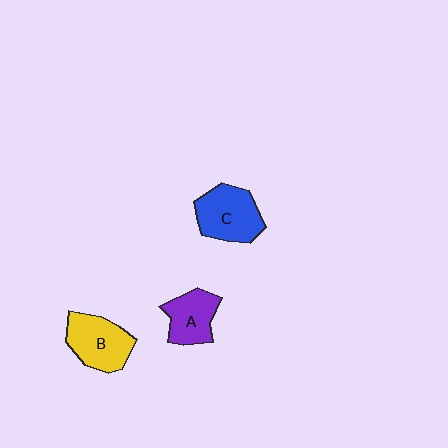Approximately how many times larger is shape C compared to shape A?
Approximately 1.3 times.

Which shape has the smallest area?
Shape A (purple).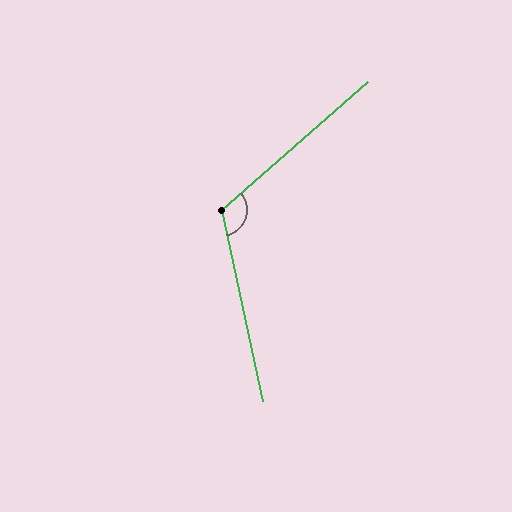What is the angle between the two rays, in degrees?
Approximately 119 degrees.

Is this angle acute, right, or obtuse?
It is obtuse.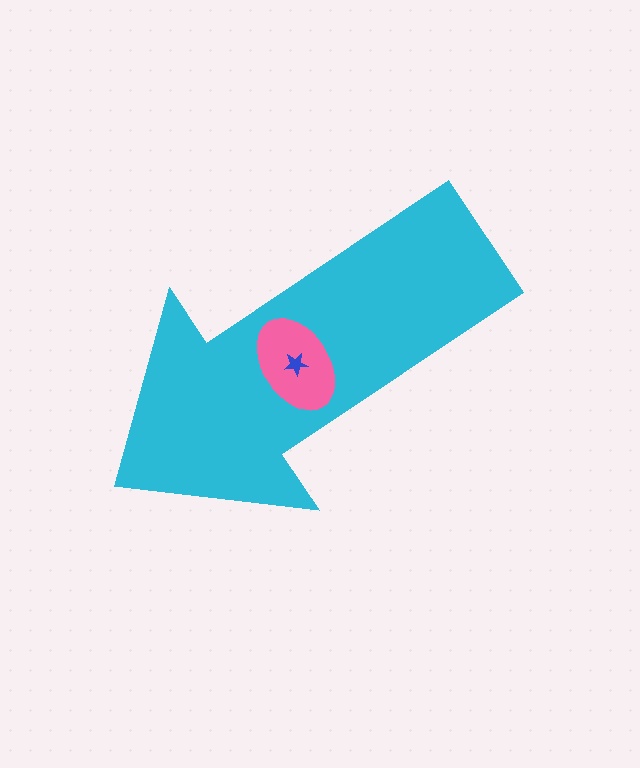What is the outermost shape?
The cyan arrow.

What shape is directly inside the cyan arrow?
The pink ellipse.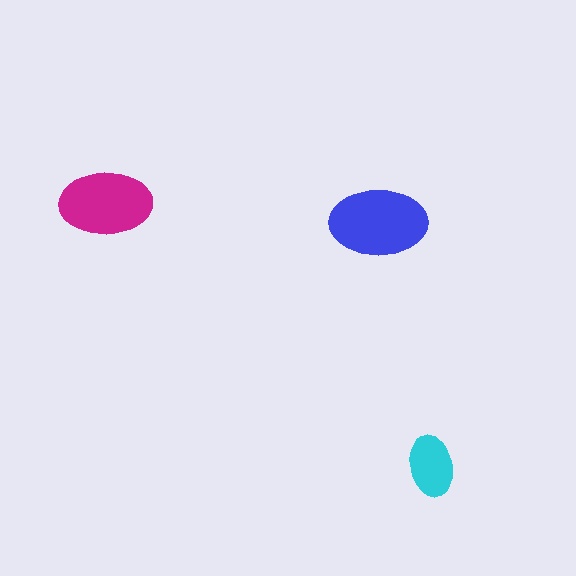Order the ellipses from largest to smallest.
the blue one, the magenta one, the cyan one.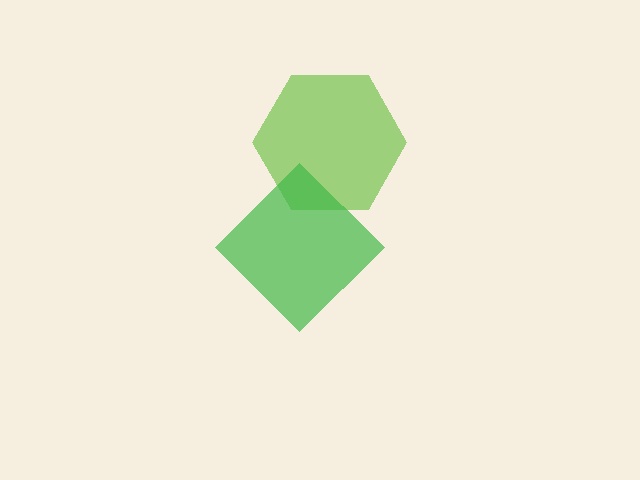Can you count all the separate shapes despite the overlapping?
Yes, there are 2 separate shapes.